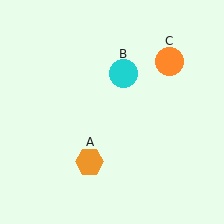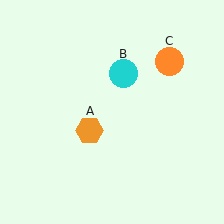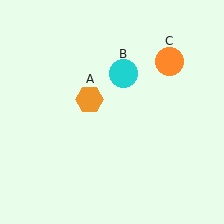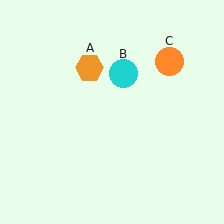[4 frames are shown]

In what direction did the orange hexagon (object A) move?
The orange hexagon (object A) moved up.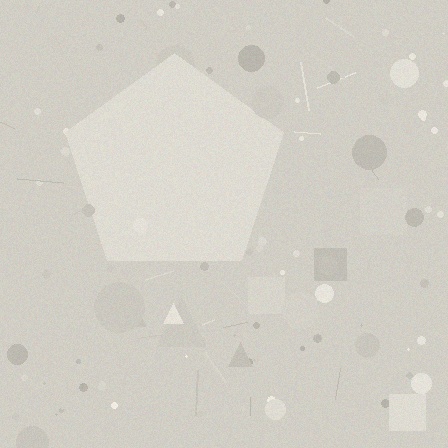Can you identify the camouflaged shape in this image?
The camouflaged shape is a pentagon.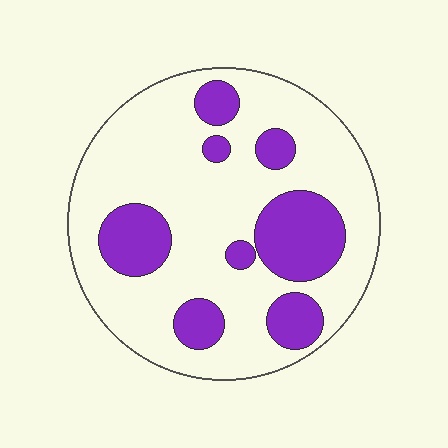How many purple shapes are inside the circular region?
8.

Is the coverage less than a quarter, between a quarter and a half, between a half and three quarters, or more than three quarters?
Between a quarter and a half.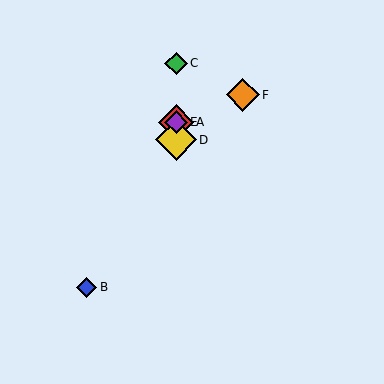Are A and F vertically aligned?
No, A is at x≈176 and F is at x≈243.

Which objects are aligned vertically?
Objects A, C, D, E are aligned vertically.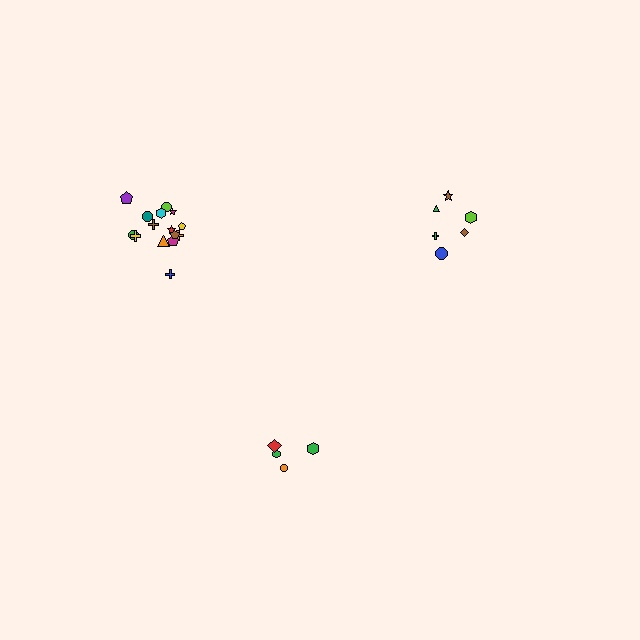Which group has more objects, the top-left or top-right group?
The top-left group.